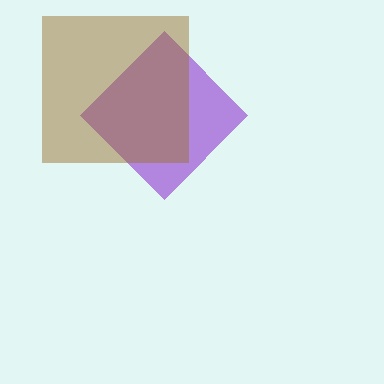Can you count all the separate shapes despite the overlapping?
Yes, there are 2 separate shapes.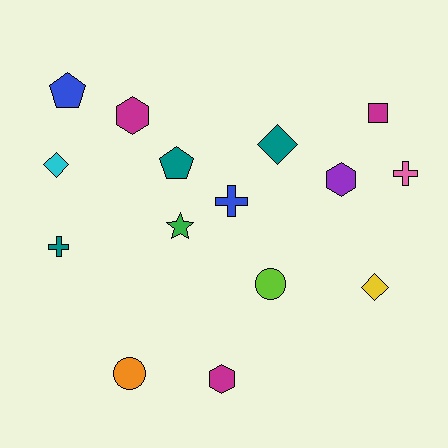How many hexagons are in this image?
There are 3 hexagons.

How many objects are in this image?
There are 15 objects.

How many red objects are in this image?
There are no red objects.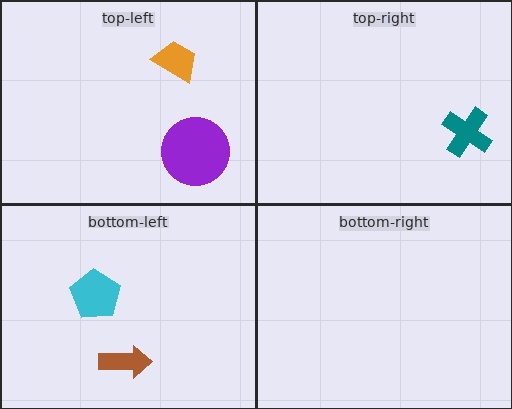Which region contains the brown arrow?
The bottom-left region.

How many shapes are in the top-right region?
1.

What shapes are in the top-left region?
The purple circle, the orange trapezoid.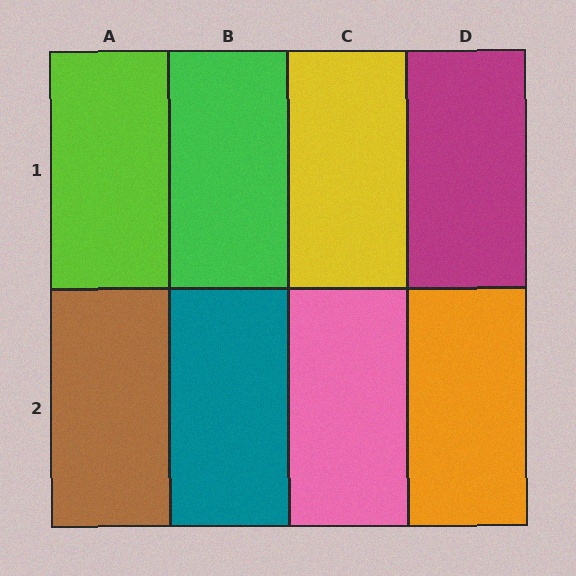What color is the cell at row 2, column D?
Orange.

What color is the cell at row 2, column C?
Pink.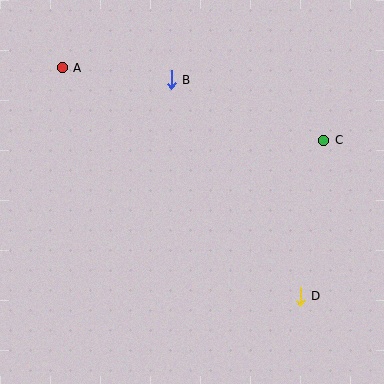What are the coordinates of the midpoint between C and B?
The midpoint between C and B is at (247, 110).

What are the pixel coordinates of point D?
Point D is at (300, 296).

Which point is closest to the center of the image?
Point B at (171, 80) is closest to the center.